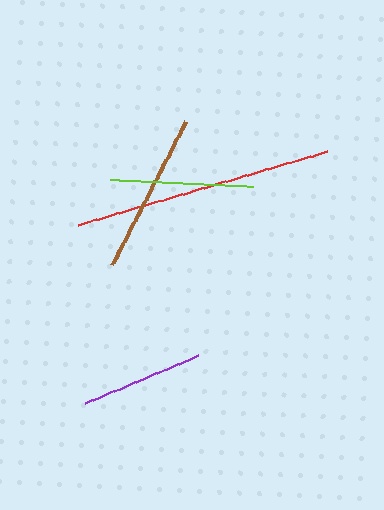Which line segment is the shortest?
The purple line is the shortest at approximately 123 pixels.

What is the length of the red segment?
The red segment is approximately 260 pixels long.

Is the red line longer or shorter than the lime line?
The red line is longer than the lime line.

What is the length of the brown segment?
The brown segment is approximately 161 pixels long.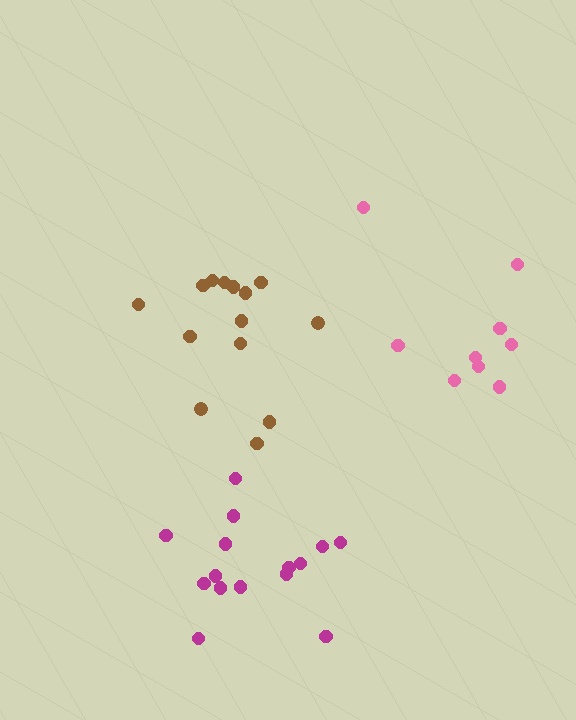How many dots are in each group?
Group 1: 14 dots, Group 2: 15 dots, Group 3: 9 dots (38 total).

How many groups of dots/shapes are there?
There are 3 groups.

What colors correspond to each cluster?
The clusters are colored: brown, magenta, pink.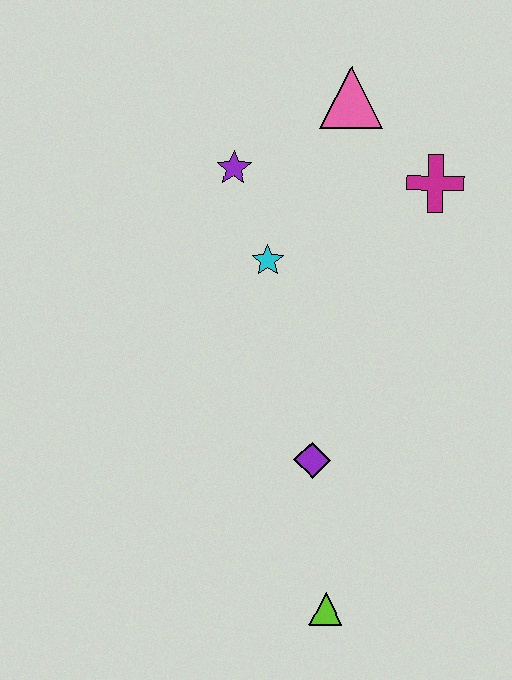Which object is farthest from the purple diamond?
The pink triangle is farthest from the purple diamond.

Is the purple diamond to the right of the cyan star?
Yes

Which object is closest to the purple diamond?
The lime triangle is closest to the purple diamond.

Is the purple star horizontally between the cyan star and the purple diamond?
No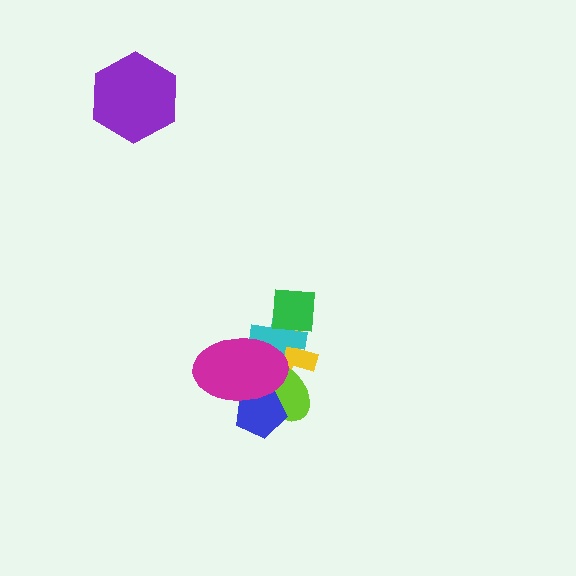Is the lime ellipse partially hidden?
Yes, it is partially covered by another shape.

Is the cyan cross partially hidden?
Yes, it is partially covered by another shape.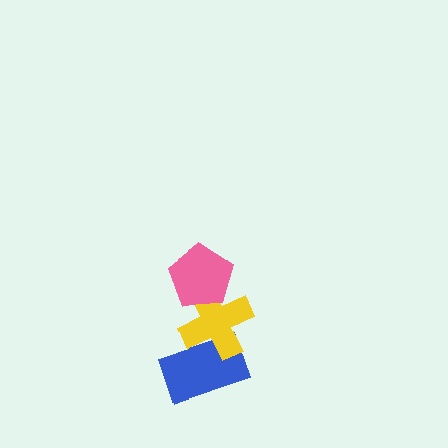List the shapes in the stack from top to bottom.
From top to bottom: the pink pentagon, the yellow cross, the blue rectangle.